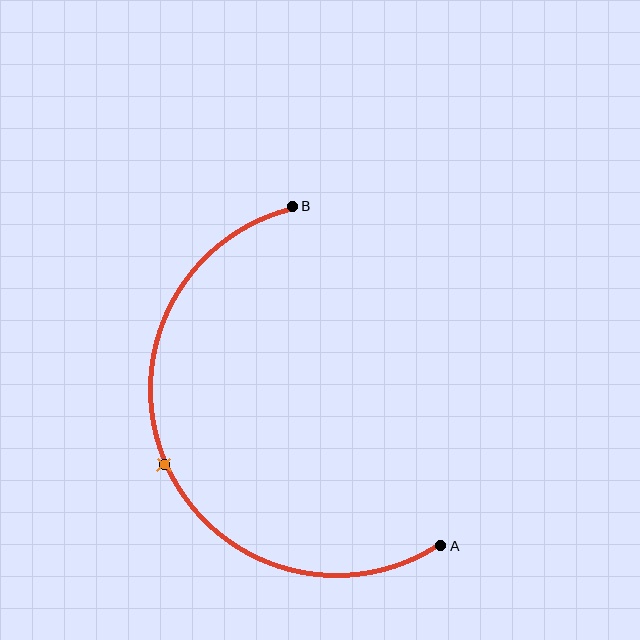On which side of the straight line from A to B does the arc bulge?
The arc bulges to the left of the straight line connecting A and B.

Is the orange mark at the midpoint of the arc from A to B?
Yes. The orange mark lies on the arc at equal arc-length from both A and B — it is the arc midpoint.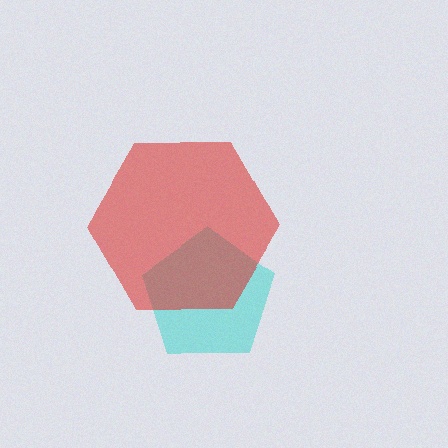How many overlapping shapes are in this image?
There are 2 overlapping shapes in the image.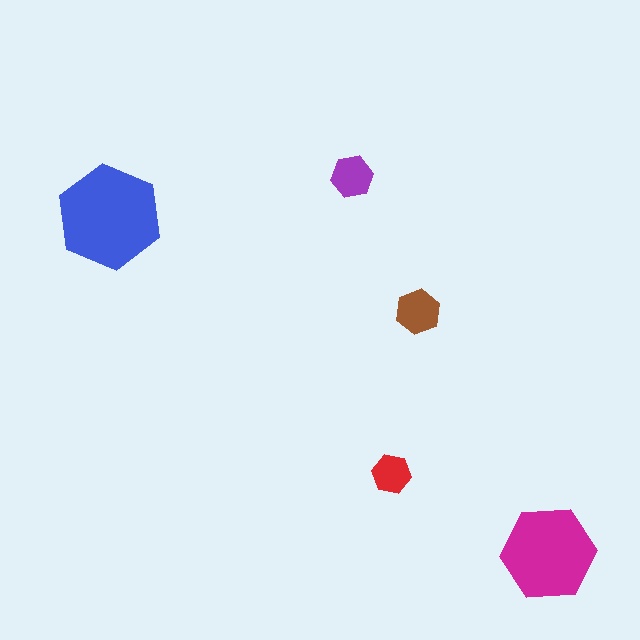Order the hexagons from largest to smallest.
the blue one, the magenta one, the brown one, the purple one, the red one.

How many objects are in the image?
There are 5 objects in the image.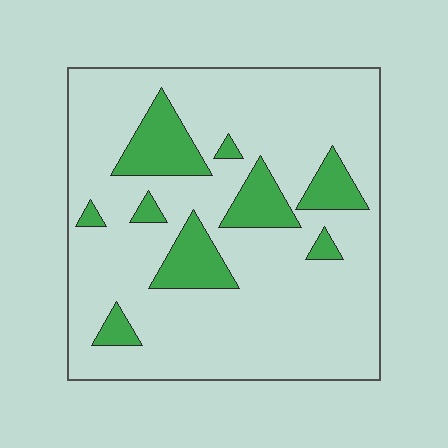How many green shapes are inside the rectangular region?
9.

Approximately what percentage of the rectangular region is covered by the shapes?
Approximately 20%.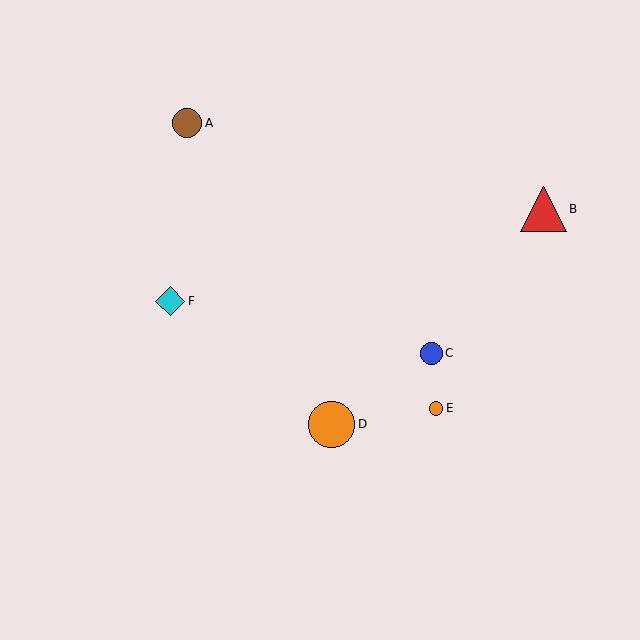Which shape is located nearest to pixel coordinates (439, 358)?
The blue circle (labeled C) at (431, 353) is nearest to that location.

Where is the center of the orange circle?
The center of the orange circle is at (436, 408).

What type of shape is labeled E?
Shape E is an orange circle.